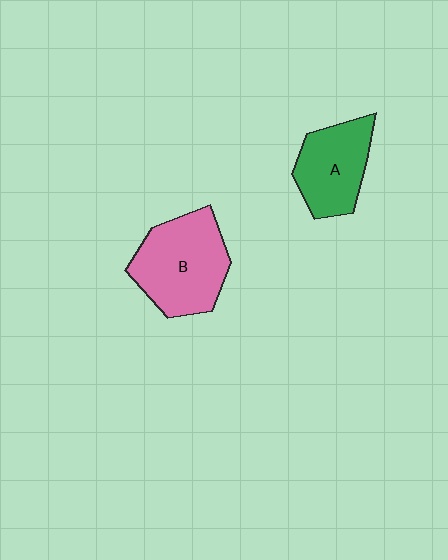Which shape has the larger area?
Shape B (pink).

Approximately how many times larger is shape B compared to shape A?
Approximately 1.4 times.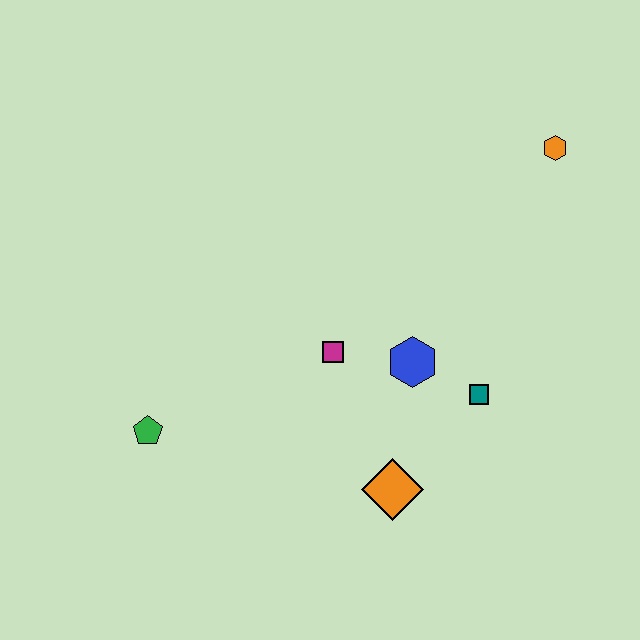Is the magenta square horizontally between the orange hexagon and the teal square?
No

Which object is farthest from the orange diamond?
The orange hexagon is farthest from the orange diamond.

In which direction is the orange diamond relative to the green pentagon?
The orange diamond is to the right of the green pentagon.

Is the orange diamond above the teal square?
No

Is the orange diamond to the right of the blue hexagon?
No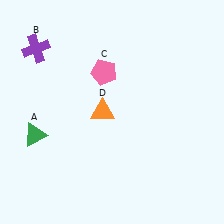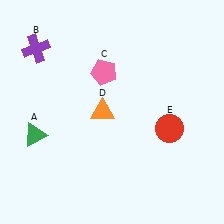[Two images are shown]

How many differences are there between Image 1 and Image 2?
There is 1 difference between the two images.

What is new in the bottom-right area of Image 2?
A red circle (E) was added in the bottom-right area of Image 2.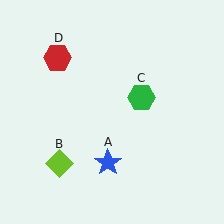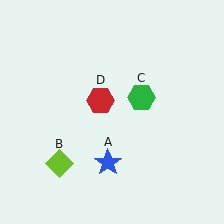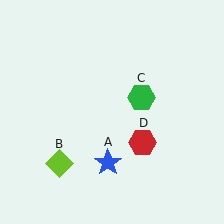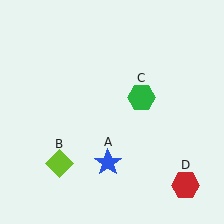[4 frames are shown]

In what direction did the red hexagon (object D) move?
The red hexagon (object D) moved down and to the right.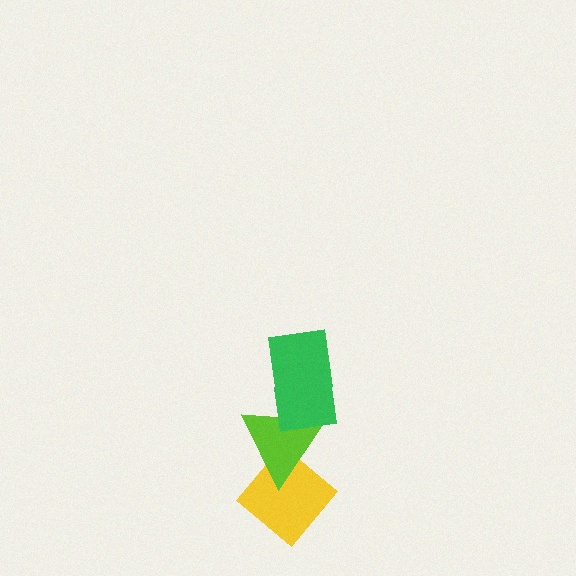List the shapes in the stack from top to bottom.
From top to bottom: the green rectangle, the lime triangle, the yellow diamond.